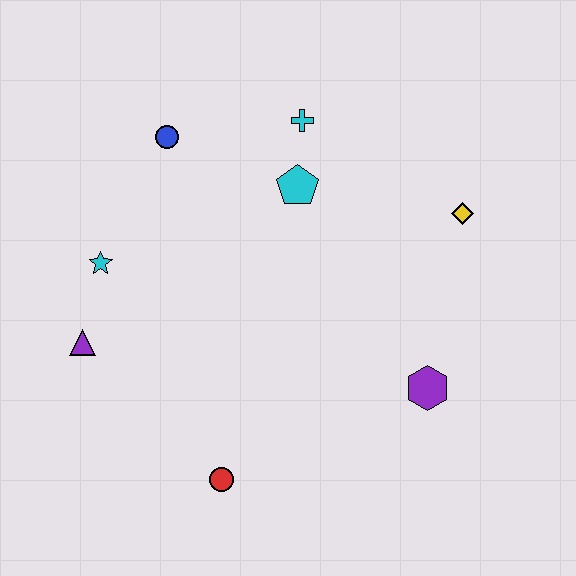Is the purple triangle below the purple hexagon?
No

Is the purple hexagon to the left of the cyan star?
No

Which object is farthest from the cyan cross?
The red circle is farthest from the cyan cross.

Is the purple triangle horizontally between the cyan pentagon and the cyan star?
No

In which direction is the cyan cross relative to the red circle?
The cyan cross is above the red circle.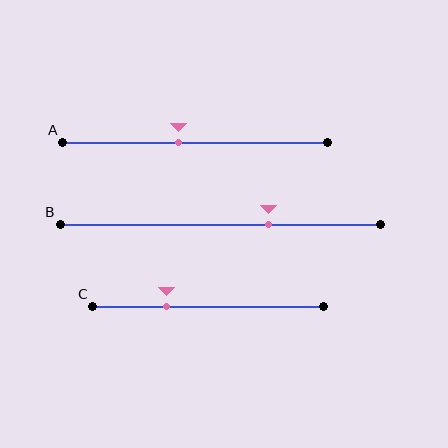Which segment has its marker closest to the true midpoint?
Segment A has its marker closest to the true midpoint.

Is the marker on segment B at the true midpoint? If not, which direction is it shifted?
No, the marker on segment B is shifted to the right by about 15% of the segment length.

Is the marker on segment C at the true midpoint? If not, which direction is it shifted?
No, the marker on segment C is shifted to the left by about 18% of the segment length.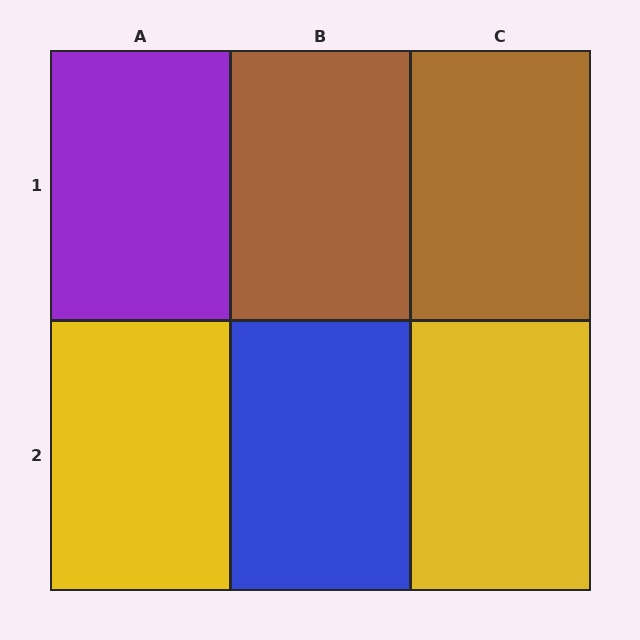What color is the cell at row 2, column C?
Yellow.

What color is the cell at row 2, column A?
Yellow.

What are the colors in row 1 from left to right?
Purple, brown, brown.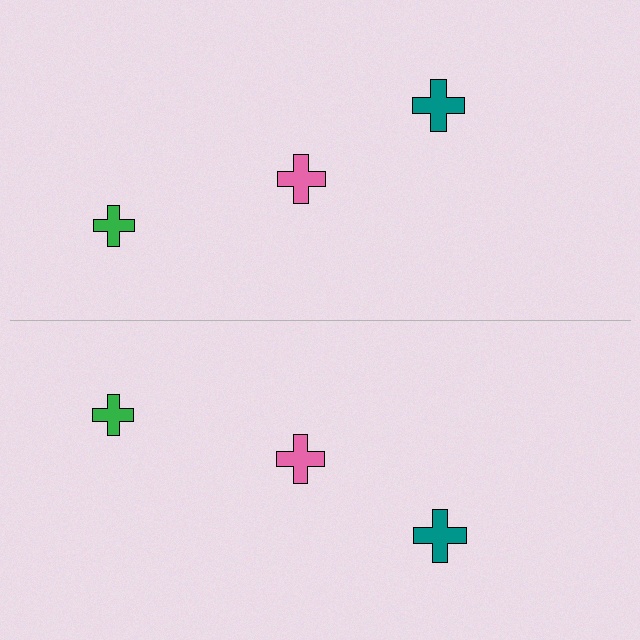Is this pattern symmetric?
Yes, this pattern has bilateral (reflection) symmetry.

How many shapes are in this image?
There are 6 shapes in this image.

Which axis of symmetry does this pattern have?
The pattern has a horizontal axis of symmetry running through the center of the image.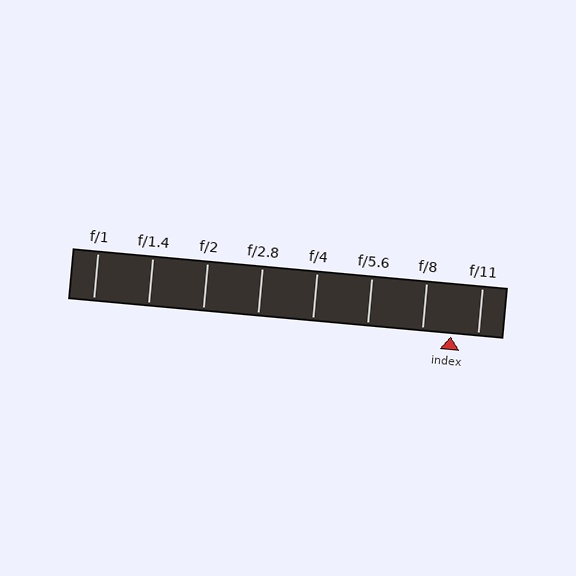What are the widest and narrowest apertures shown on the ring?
The widest aperture shown is f/1 and the narrowest is f/11.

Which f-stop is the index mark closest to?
The index mark is closest to f/11.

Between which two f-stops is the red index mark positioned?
The index mark is between f/8 and f/11.